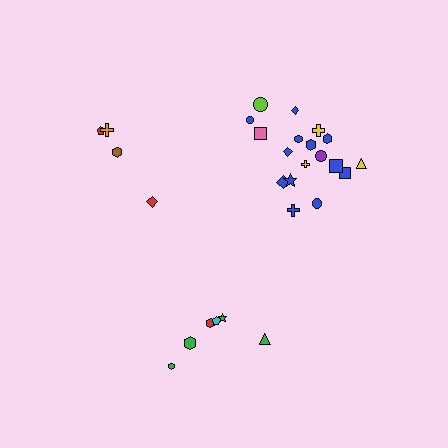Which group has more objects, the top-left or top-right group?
The top-right group.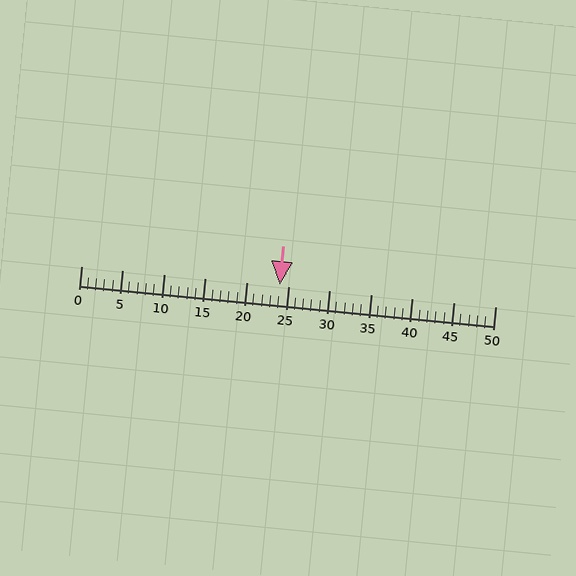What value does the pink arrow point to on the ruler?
The pink arrow points to approximately 24.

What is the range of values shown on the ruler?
The ruler shows values from 0 to 50.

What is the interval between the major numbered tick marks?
The major tick marks are spaced 5 units apart.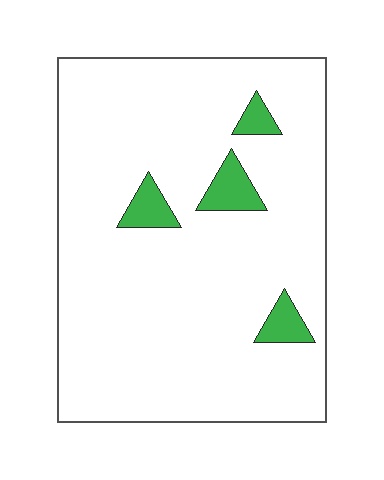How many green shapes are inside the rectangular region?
4.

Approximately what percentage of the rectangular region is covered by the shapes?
Approximately 5%.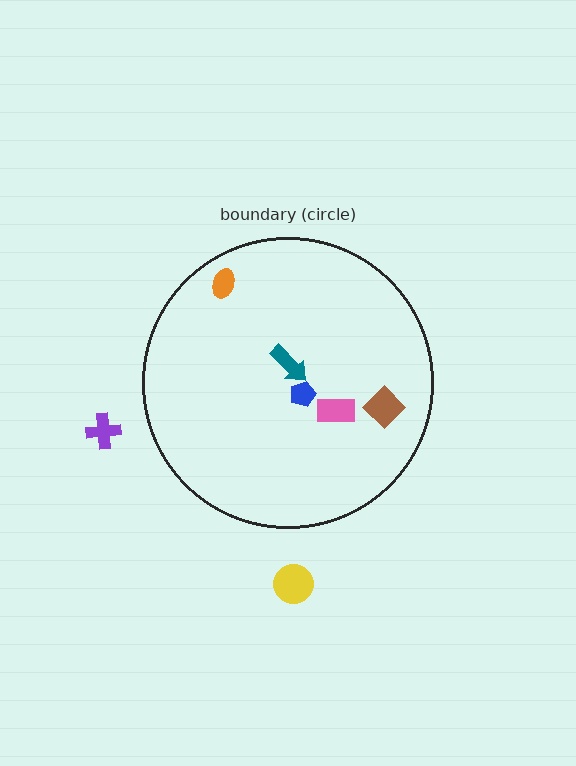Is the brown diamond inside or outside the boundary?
Inside.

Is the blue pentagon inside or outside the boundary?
Inside.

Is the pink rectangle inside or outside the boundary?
Inside.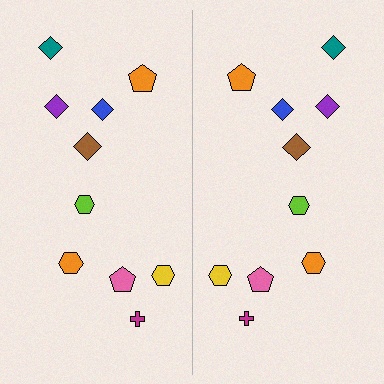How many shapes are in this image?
There are 20 shapes in this image.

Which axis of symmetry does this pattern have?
The pattern has a vertical axis of symmetry running through the center of the image.